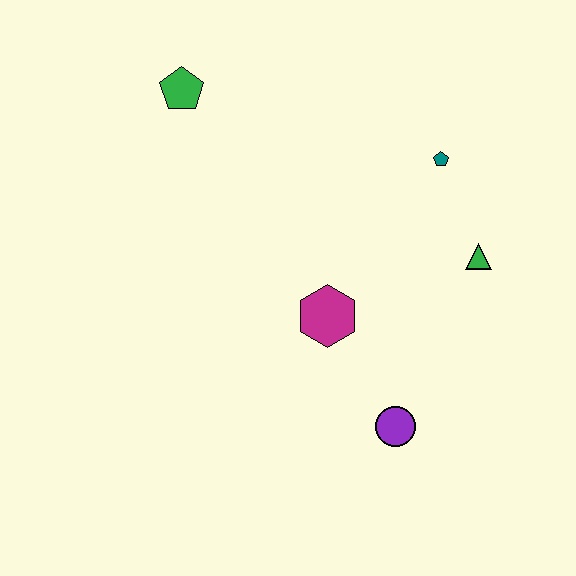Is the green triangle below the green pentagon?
Yes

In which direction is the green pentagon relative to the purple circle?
The green pentagon is above the purple circle.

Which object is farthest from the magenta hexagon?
The green pentagon is farthest from the magenta hexagon.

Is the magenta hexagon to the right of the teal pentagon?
No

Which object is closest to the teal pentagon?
The green triangle is closest to the teal pentagon.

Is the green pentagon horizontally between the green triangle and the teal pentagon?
No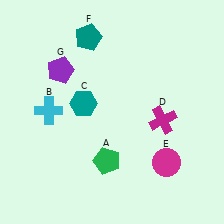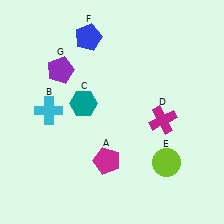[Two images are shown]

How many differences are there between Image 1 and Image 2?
There are 3 differences between the two images.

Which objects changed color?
A changed from green to magenta. E changed from magenta to lime. F changed from teal to blue.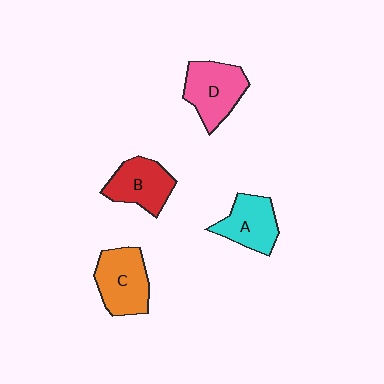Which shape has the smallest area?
Shape A (cyan).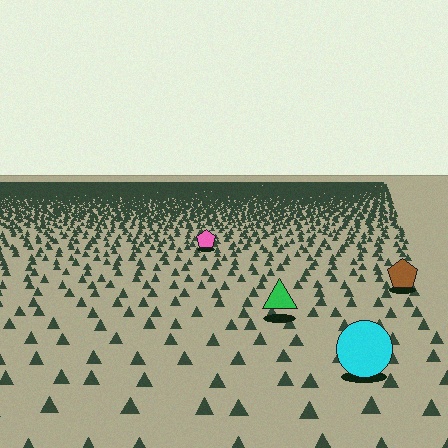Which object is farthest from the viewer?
The pink pentagon is farthest from the viewer. It appears smaller and the ground texture around it is denser.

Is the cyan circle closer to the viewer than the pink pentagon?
Yes. The cyan circle is closer — you can tell from the texture gradient: the ground texture is coarser near it.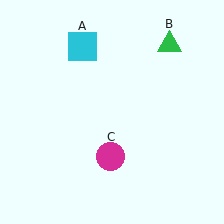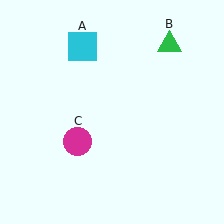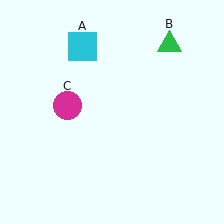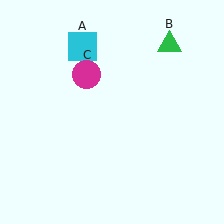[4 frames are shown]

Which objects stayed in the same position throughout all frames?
Cyan square (object A) and green triangle (object B) remained stationary.